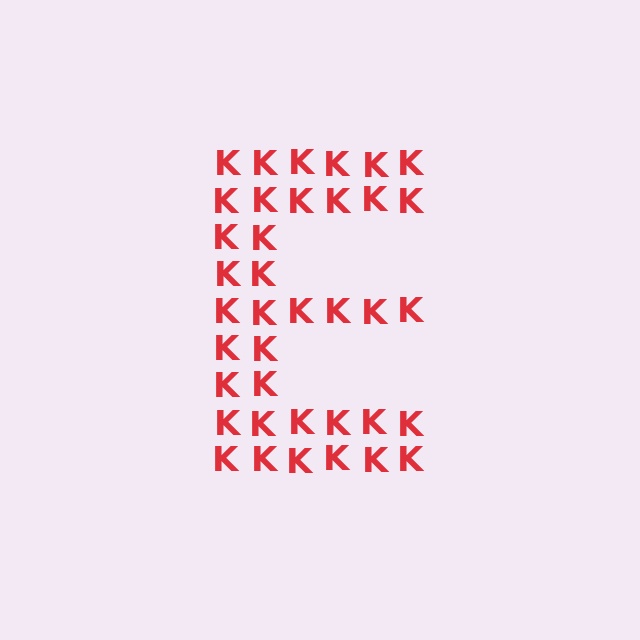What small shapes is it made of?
It is made of small letter K's.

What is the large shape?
The large shape is the letter E.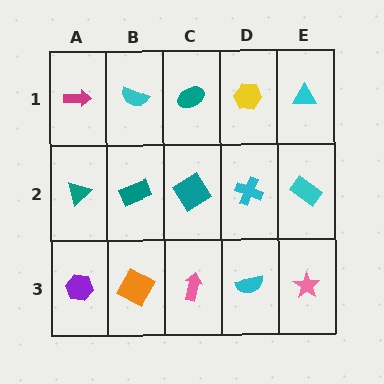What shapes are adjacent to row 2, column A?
A magenta arrow (row 1, column A), a purple hexagon (row 3, column A), a teal rectangle (row 2, column B).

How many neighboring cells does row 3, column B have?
3.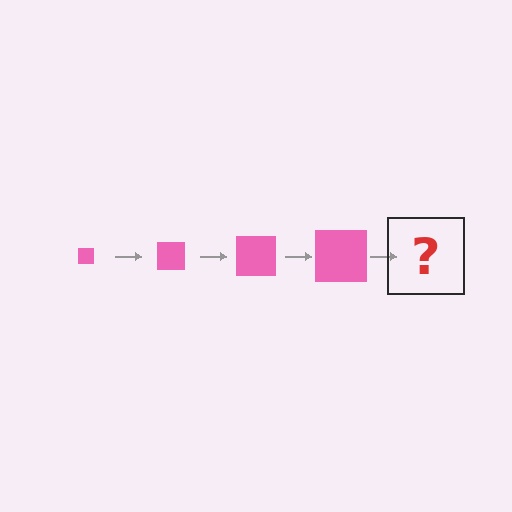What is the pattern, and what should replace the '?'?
The pattern is that the square gets progressively larger each step. The '?' should be a pink square, larger than the previous one.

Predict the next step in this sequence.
The next step is a pink square, larger than the previous one.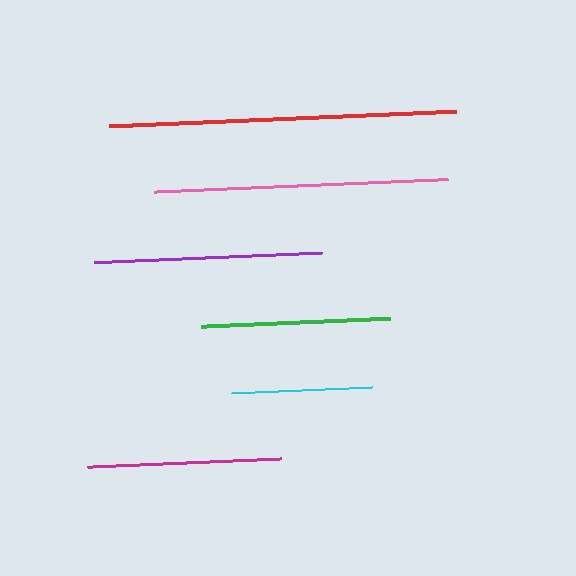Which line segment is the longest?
The red line is the longest at approximately 347 pixels.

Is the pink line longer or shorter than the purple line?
The pink line is longer than the purple line.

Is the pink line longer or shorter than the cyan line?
The pink line is longer than the cyan line.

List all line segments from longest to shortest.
From longest to shortest: red, pink, purple, magenta, green, cyan.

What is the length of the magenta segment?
The magenta segment is approximately 194 pixels long.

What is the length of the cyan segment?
The cyan segment is approximately 141 pixels long.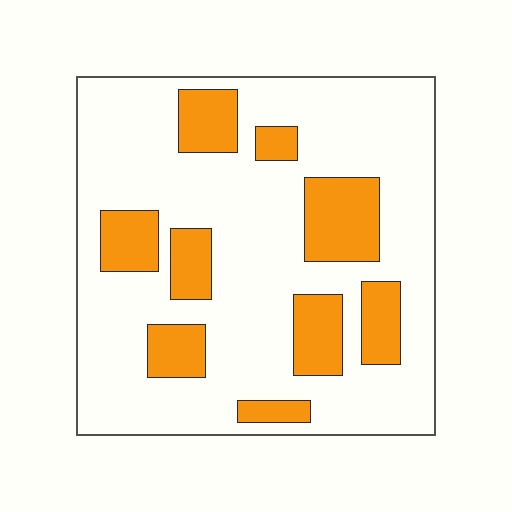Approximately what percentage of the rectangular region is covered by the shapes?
Approximately 25%.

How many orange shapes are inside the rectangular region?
9.